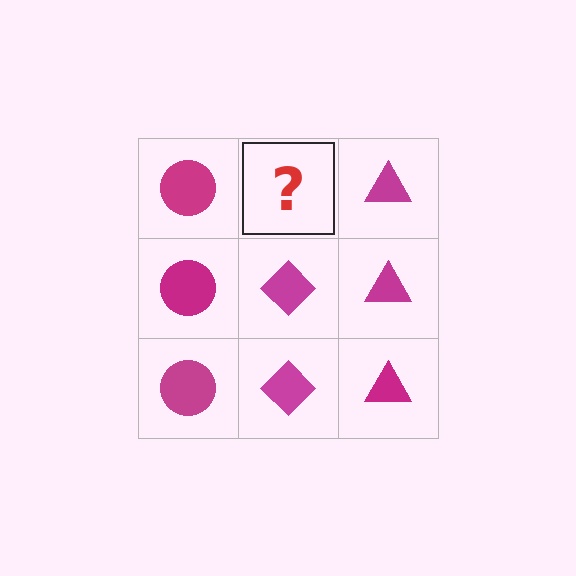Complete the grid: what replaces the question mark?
The question mark should be replaced with a magenta diamond.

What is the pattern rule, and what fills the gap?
The rule is that each column has a consistent shape. The gap should be filled with a magenta diamond.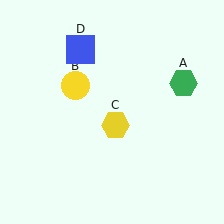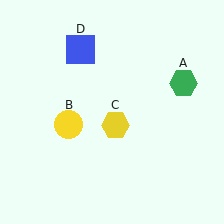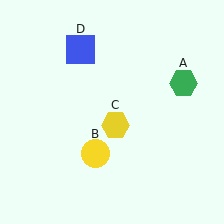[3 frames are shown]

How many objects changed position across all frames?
1 object changed position: yellow circle (object B).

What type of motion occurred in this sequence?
The yellow circle (object B) rotated counterclockwise around the center of the scene.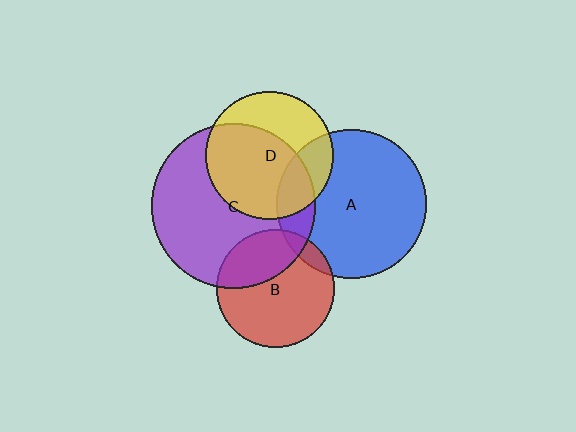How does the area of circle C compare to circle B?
Approximately 1.9 times.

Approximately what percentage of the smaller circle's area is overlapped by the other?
Approximately 15%.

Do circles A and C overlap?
Yes.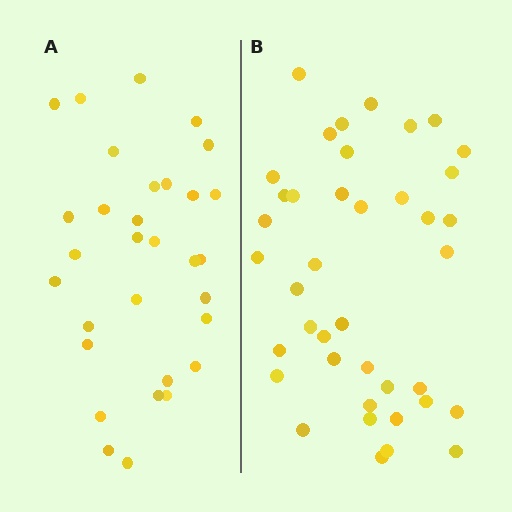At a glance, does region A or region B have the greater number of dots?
Region B (the right region) has more dots.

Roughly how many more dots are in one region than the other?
Region B has roughly 8 or so more dots than region A.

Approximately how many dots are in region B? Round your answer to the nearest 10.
About 40 dots.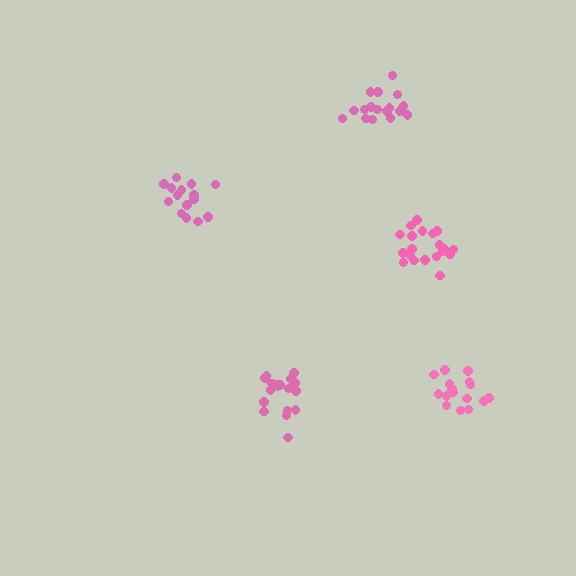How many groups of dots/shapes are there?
There are 5 groups.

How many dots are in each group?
Group 1: 15 dots, Group 2: 16 dots, Group 3: 20 dots, Group 4: 18 dots, Group 5: 19 dots (88 total).